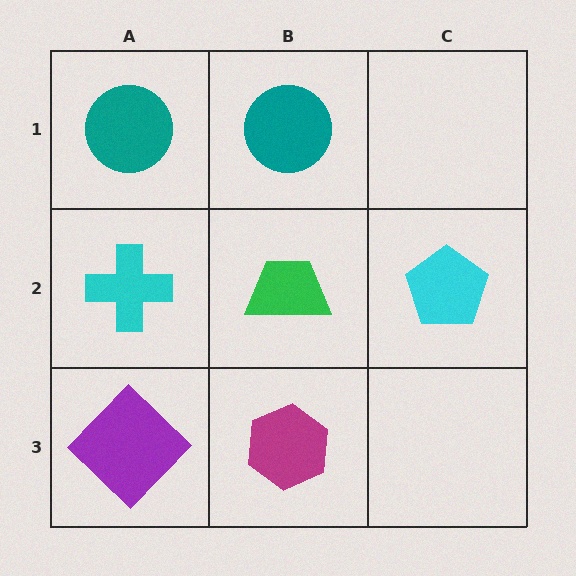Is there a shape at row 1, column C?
No, that cell is empty.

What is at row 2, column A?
A cyan cross.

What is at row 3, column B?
A magenta hexagon.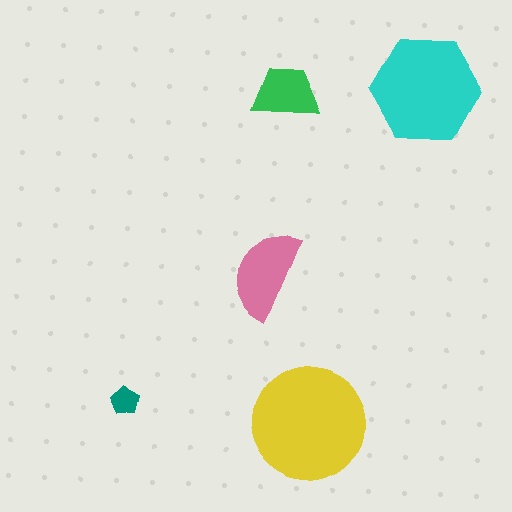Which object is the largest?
The yellow circle.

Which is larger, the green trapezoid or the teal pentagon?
The green trapezoid.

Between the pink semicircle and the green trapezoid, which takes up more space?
The pink semicircle.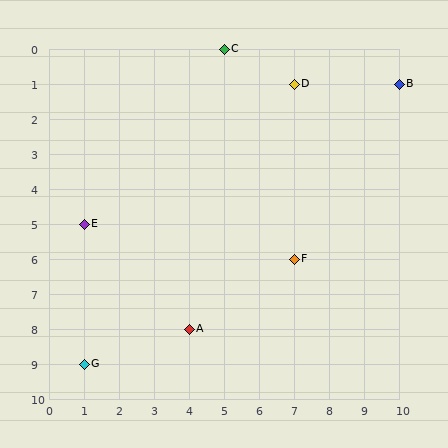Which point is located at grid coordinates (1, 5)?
Point E is at (1, 5).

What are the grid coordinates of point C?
Point C is at grid coordinates (5, 0).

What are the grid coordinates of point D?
Point D is at grid coordinates (7, 1).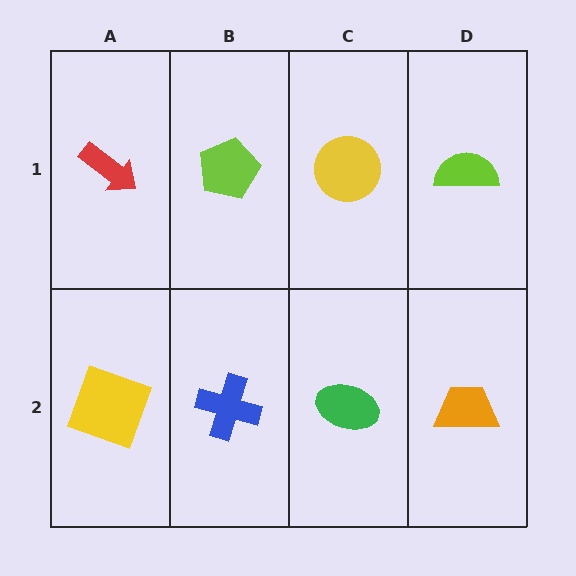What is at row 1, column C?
A yellow circle.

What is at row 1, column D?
A lime semicircle.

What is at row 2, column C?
A green ellipse.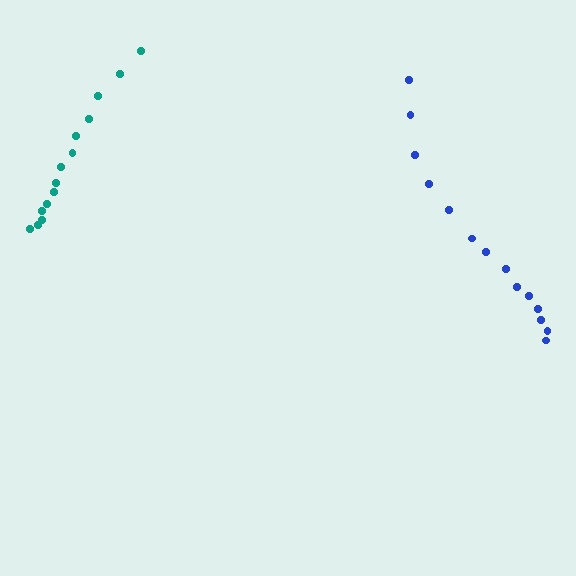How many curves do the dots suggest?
There are 2 distinct paths.